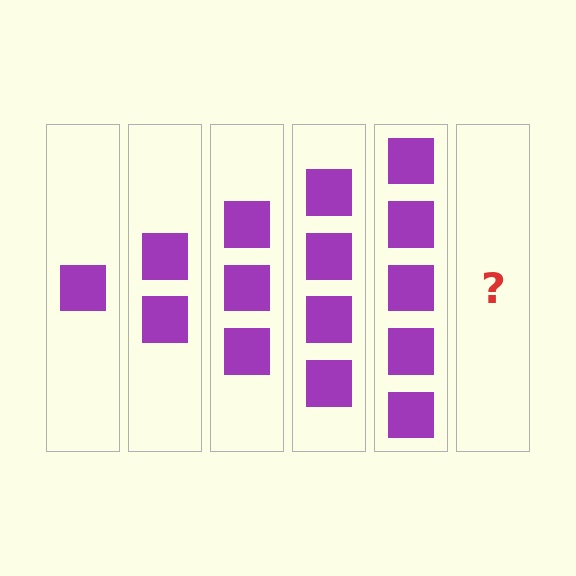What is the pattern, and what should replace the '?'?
The pattern is that each step adds one more square. The '?' should be 6 squares.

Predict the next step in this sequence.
The next step is 6 squares.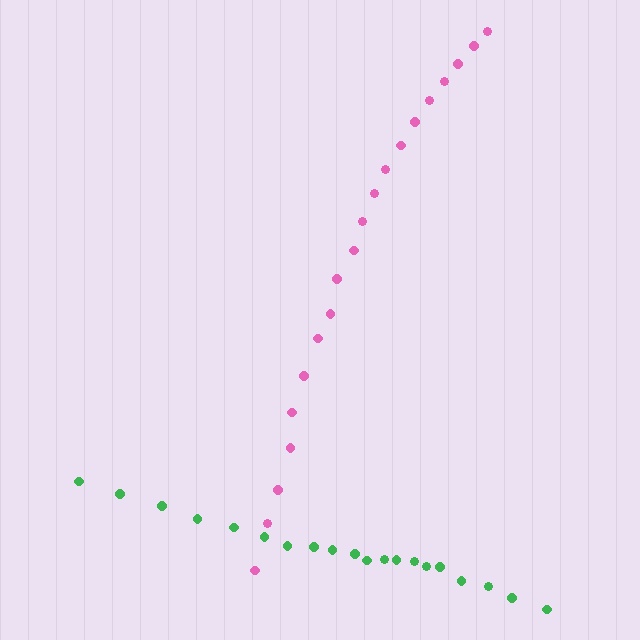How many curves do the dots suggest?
There are 2 distinct paths.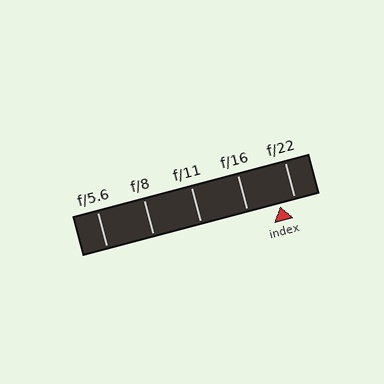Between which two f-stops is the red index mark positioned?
The index mark is between f/16 and f/22.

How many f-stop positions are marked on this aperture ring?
There are 5 f-stop positions marked.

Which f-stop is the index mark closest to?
The index mark is closest to f/22.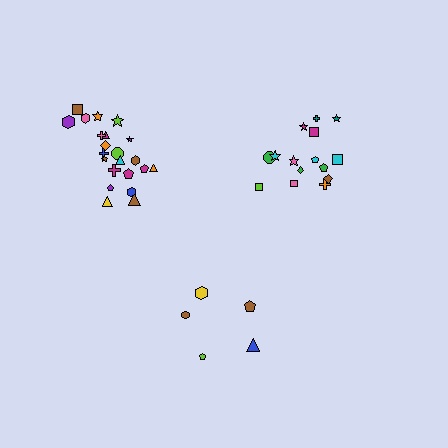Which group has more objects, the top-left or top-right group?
The top-left group.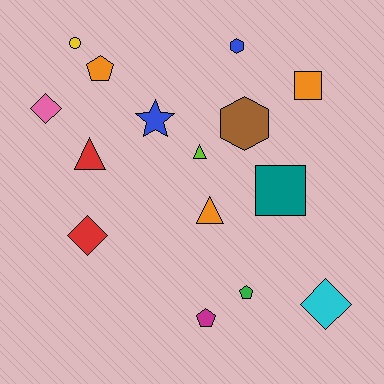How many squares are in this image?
There are 2 squares.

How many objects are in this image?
There are 15 objects.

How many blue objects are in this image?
There are 2 blue objects.